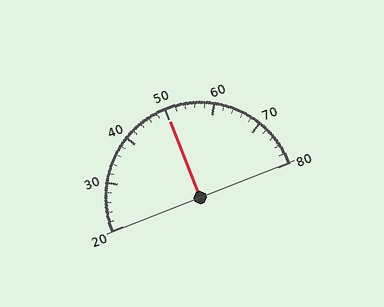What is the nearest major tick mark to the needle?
The nearest major tick mark is 50.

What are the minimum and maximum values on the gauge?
The gauge ranges from 20 to 80.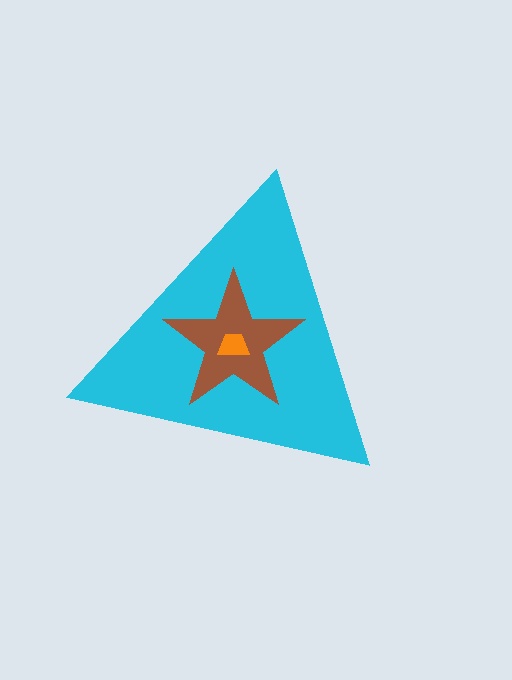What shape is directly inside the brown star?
The orange trapezoid.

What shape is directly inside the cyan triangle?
The brown star.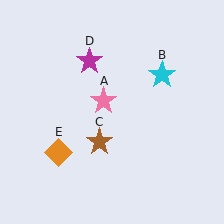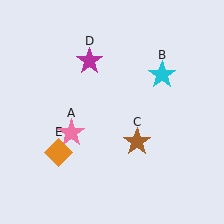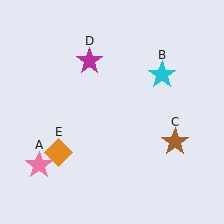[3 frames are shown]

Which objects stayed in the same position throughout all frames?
Cyan star (object B) and magenta star (object D) and orange diamond (object E) remained stationary.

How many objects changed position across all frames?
2 objects changed position: pink star (object A), brown star (object C).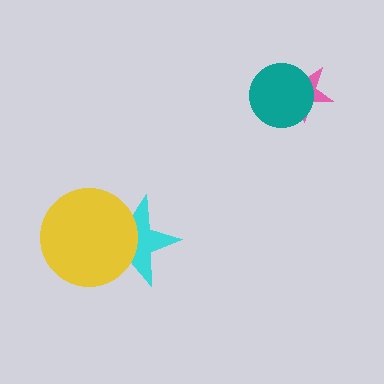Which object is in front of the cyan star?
The yellow circle is in front of the cyan star.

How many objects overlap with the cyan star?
1 object overlaps with the cyan star.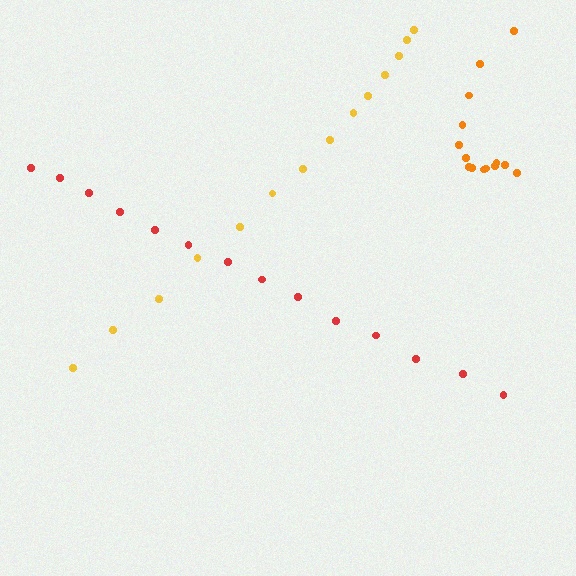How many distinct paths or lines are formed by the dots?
There are 3 distinct paths.